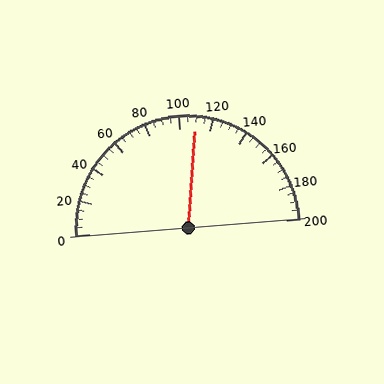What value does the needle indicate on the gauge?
The needle indicates approximately 110.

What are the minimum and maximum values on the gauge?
The gauge ranges from 0 to 200.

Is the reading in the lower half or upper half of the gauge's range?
The reading is in the upper half of the range (0 to 200).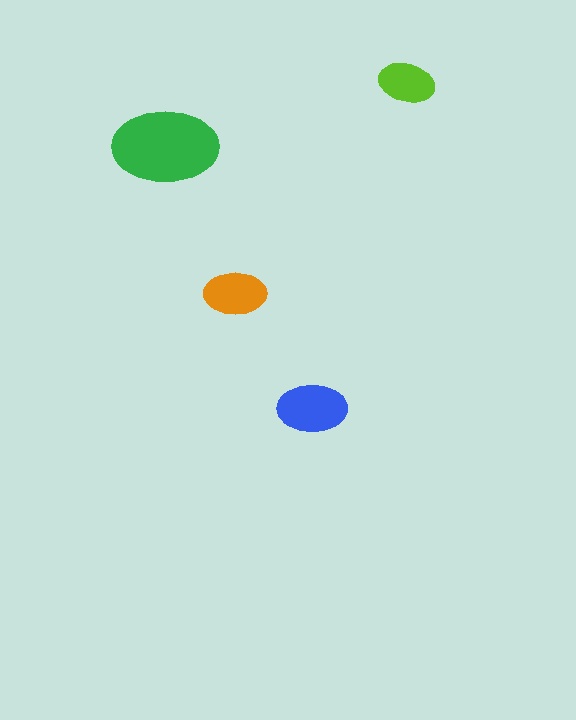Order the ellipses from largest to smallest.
the green one, the blue one, the orange one, the lime one.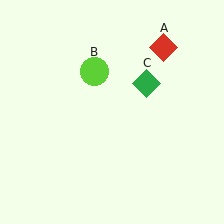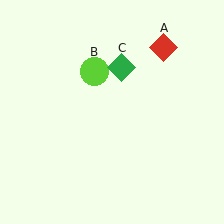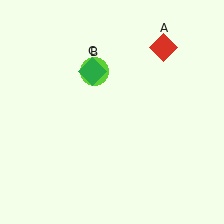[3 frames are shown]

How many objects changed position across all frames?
1 object changed position: green diamond (object C).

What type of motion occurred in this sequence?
The green diamond (object C) rotated counterclockwise around the center of the scene.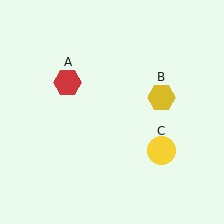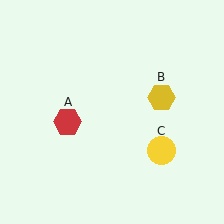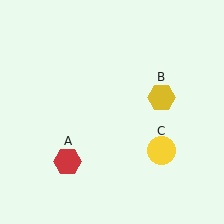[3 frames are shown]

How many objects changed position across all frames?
1 object changed position: red hexagon (object A).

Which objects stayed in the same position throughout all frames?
Yellow hexagon (object B) and yellow circle (object C) remained stationary.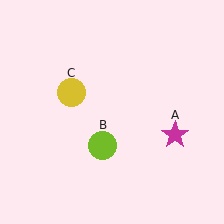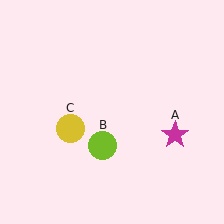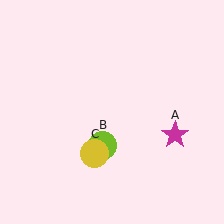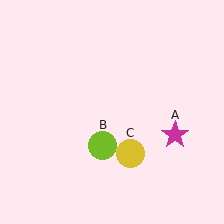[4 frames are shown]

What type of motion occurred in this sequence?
The yellow circle (object C) rotated counterclockwise around the center of the scene.